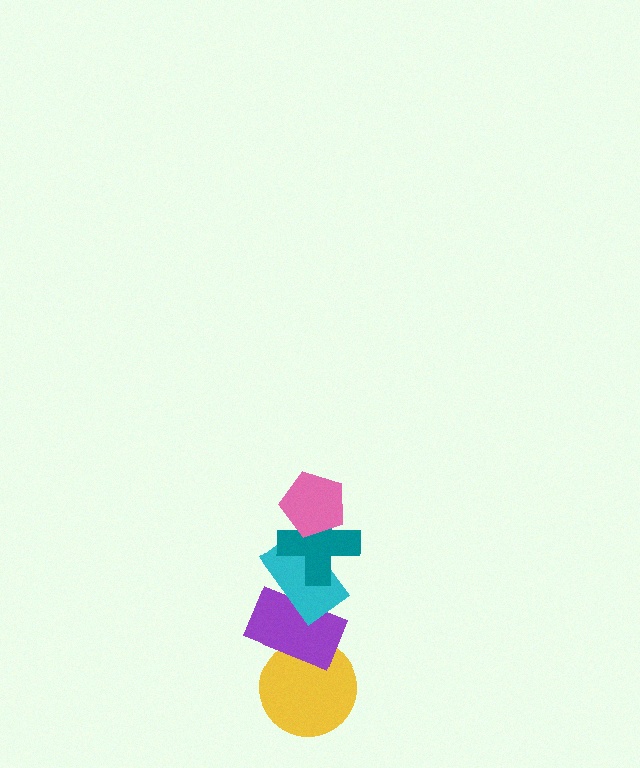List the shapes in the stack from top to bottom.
From top to bottom: the pink pentagon, the teal cross, the cyan rectangle, the purple rectangle, the yellow circle.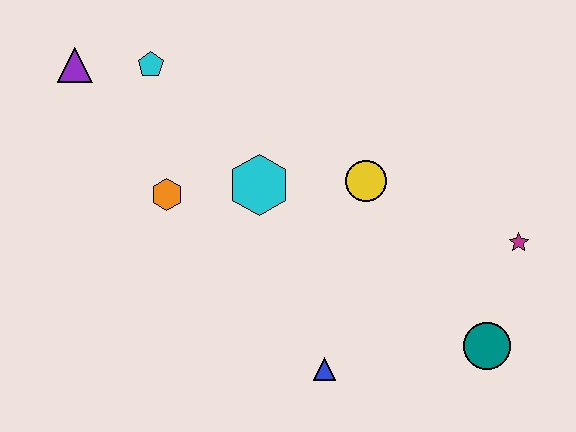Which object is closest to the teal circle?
The magenta star is closest to the teal circle.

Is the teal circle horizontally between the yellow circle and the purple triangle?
No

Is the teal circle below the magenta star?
Yes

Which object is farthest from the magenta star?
The purple triangle is farthest from the magenta star.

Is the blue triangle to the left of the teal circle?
Yes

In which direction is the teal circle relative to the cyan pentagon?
The teal circle is to the right of the cyan pentagon.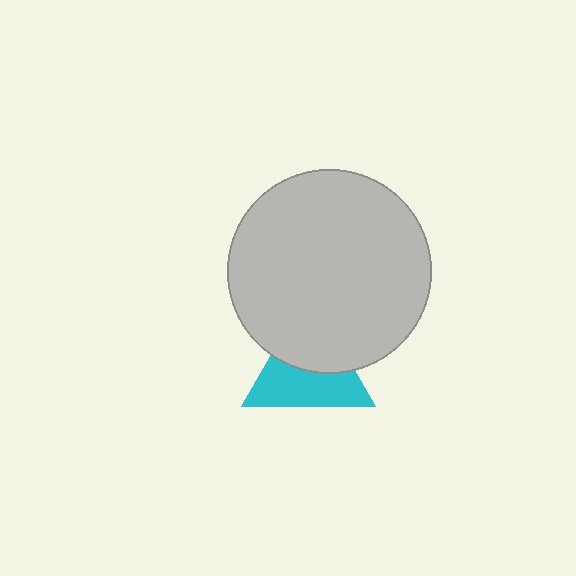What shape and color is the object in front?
The object in front is a light gray circle.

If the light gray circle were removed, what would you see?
You would see the complete cyan triangle.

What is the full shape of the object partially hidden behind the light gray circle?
The partially hidden object is a cyan triangle.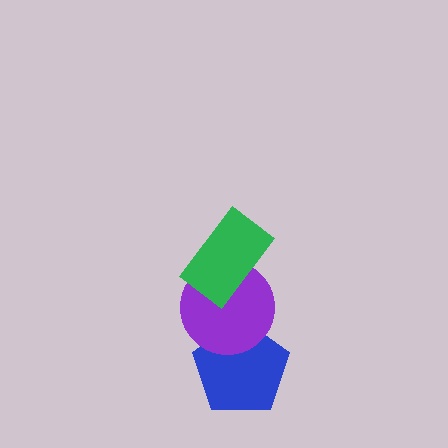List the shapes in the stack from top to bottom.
From top to bottom: the green rectangle, the purple circle, the blue pentagon.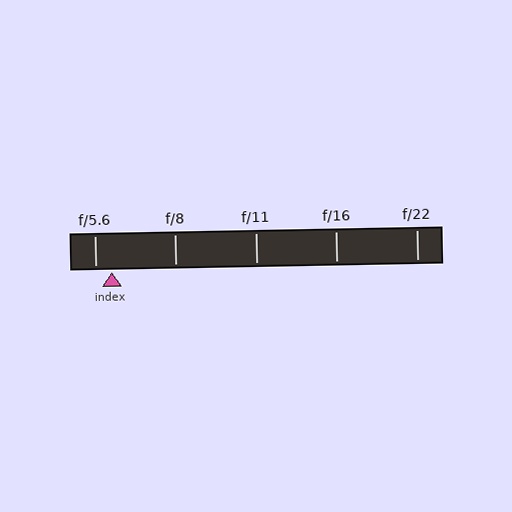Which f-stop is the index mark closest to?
The index mark is closest to f/5.6.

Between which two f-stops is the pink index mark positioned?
The index mark is between f/5.6 and f/8.